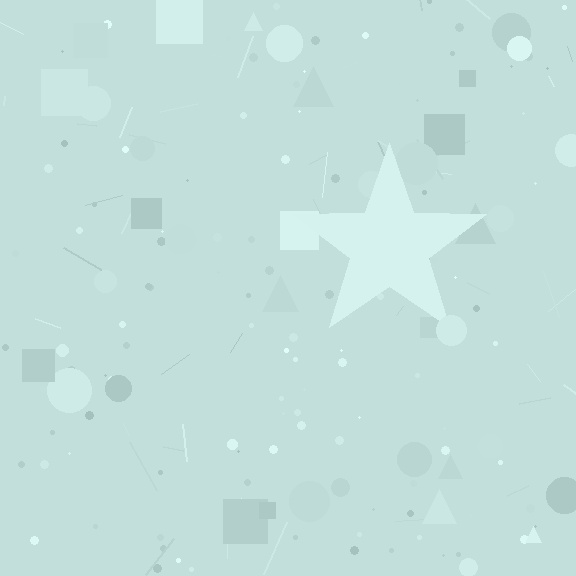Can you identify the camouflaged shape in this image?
The camouflaged shape is a star.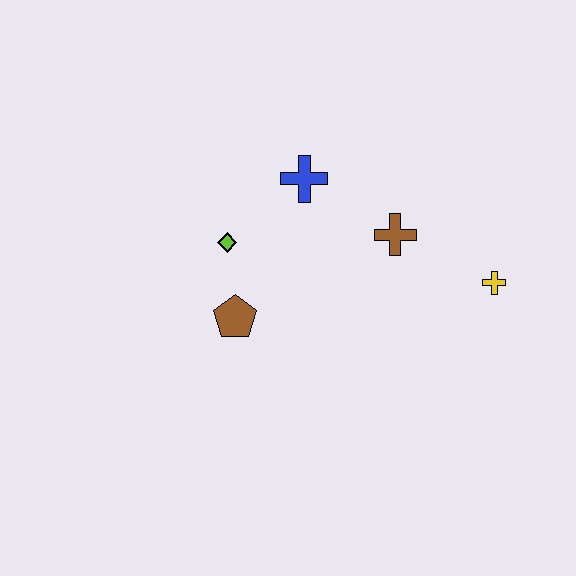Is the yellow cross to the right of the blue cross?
Yes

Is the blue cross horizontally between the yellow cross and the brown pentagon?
Yes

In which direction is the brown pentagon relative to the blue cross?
The brown pentagon is below the blue cross.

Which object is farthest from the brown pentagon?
The yellow cross is farthest from the brown pentagon.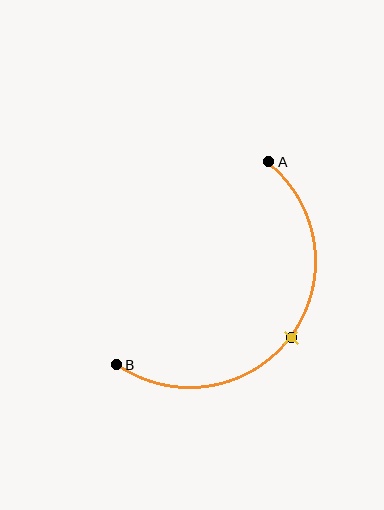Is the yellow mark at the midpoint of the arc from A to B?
Yes. The yellow mark lies on the arc at equal arc-length from both A and B — it is the arc midpoint.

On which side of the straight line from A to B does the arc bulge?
The arc bulges below and to the right of the straight line connecting A and B.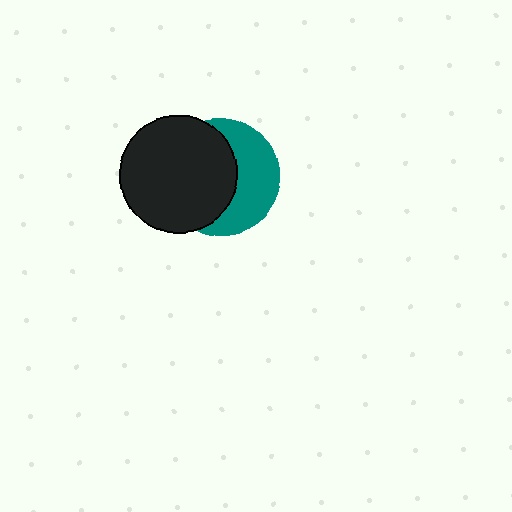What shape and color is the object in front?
The object in front is a black circle.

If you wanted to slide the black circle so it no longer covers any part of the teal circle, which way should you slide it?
Slide it left — that is the most direct way to separate the two shapes.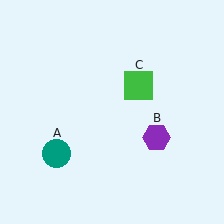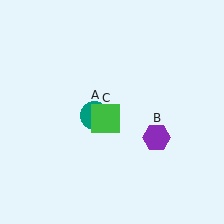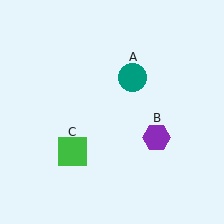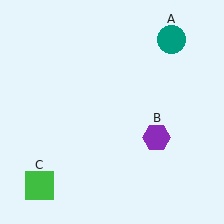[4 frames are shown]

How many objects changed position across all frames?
2 objects changed position: teal circle (object A), green square (object C).